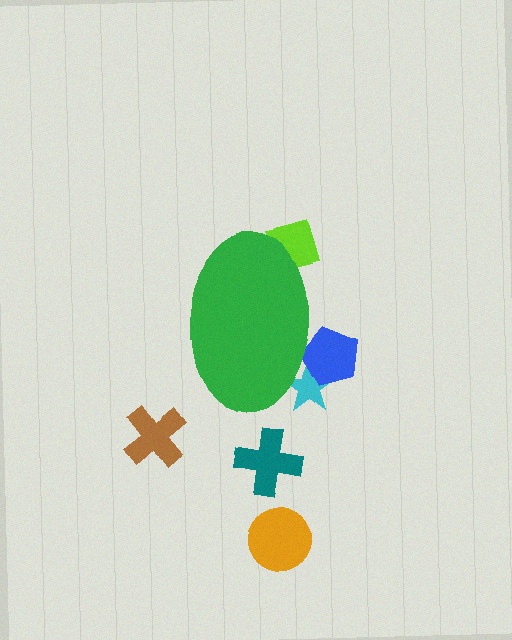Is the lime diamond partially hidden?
Yes, the lime diamond is partially hidden behind the green ellipse.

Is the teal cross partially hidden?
No, the teal cross is fully visible.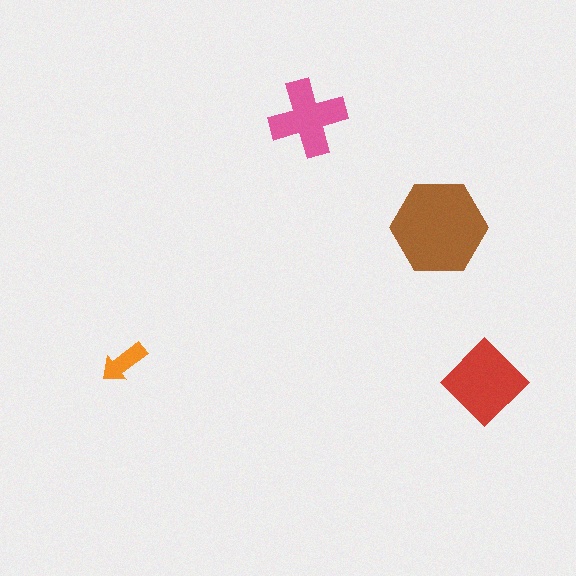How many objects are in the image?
There are 4 objects in the image.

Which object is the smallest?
The orange arrow.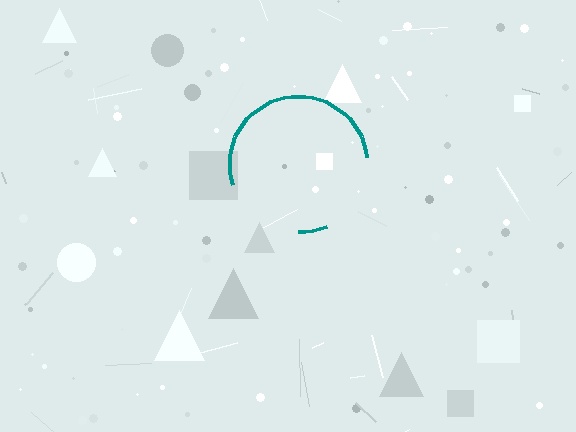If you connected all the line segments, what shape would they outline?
They would outline a circle.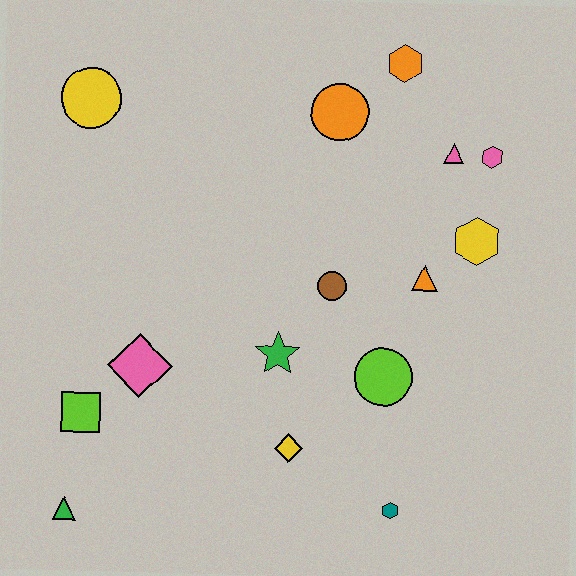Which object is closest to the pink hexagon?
The pink triangle is closest to the pink hexagon.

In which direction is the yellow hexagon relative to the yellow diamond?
The yellow hexagon is above the yellow diamond.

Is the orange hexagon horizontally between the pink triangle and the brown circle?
Yes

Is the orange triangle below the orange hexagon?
Yes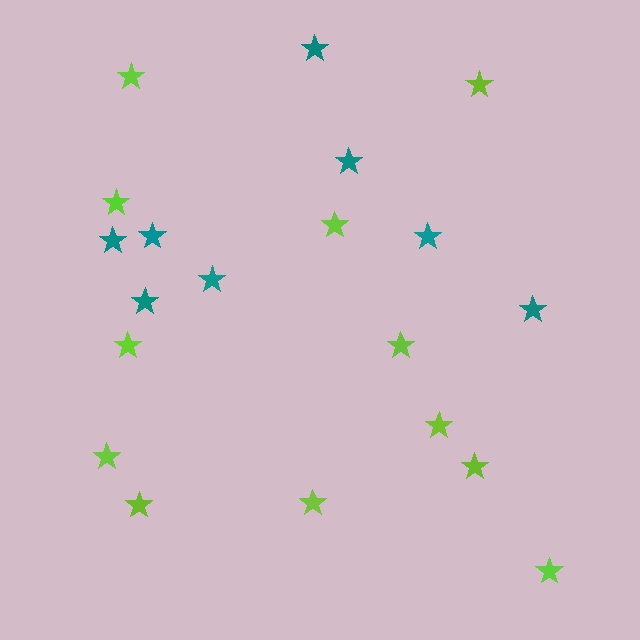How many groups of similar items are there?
There are 2 groups: one group of lime stars (12) and one group of teal stars (8).